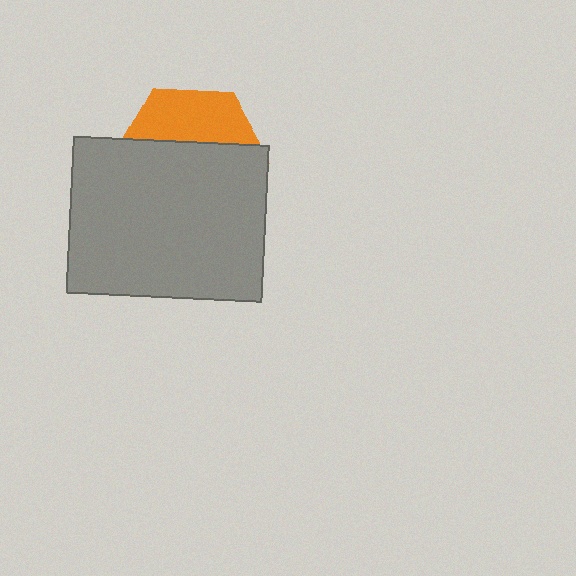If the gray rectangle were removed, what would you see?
You would see the complete orange hexagon.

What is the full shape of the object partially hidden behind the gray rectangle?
The partially hidden object is an orange hexagon.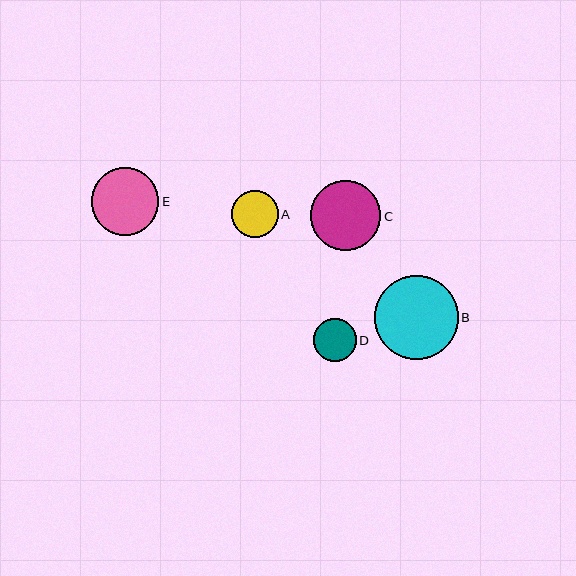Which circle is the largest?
Circle B is the largest with a size of approximately 84 pixels.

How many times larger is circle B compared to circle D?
Circle B is approximately 1.9 times the size of circle D.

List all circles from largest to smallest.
From largest to smallest: B, C, E, A, D.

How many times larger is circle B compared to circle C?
Circle B is approximately 1.2 times the size of circle C.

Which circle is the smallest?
Circle D is the smallest with a size of approximately 43 pixels.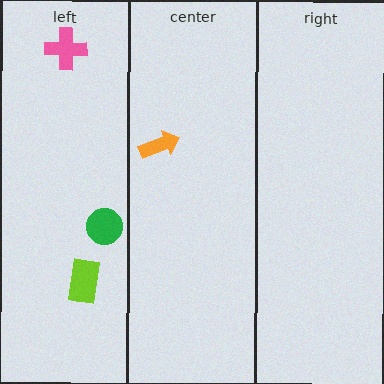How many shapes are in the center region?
1.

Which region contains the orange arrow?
The center region.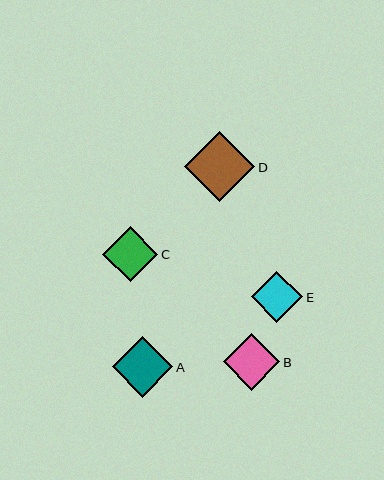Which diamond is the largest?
Diamond D is the largest with a size of approximately 70 pixels.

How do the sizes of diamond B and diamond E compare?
Diamond B and diamond E are approximately the same size.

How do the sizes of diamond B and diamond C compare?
Diamond B and diamond C are approximately the same size.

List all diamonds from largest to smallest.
From largest to smallest: D, A, B, C, E.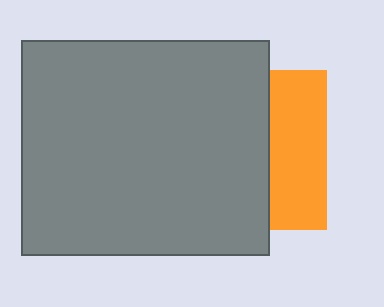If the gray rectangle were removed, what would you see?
You would see the complete orange square.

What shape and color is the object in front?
The object in front is a gray rectangle.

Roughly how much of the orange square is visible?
A small part of it is visible (roughly 36%).